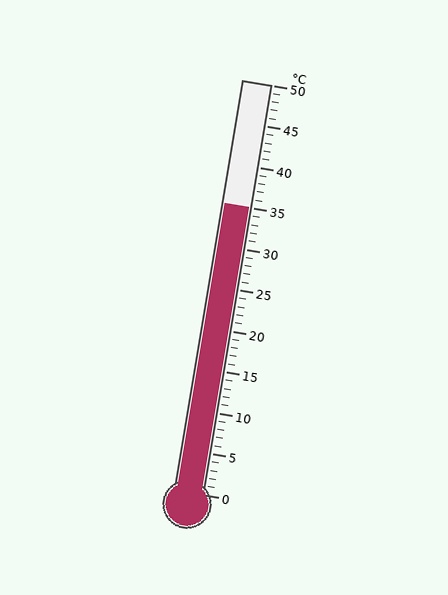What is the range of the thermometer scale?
The thermometer scale ranges from 0°C to 50°C.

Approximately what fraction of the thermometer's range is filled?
The thermometer is filled to approximately 70% of its range.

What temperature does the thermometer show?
The thermometer shows approximately 35°C.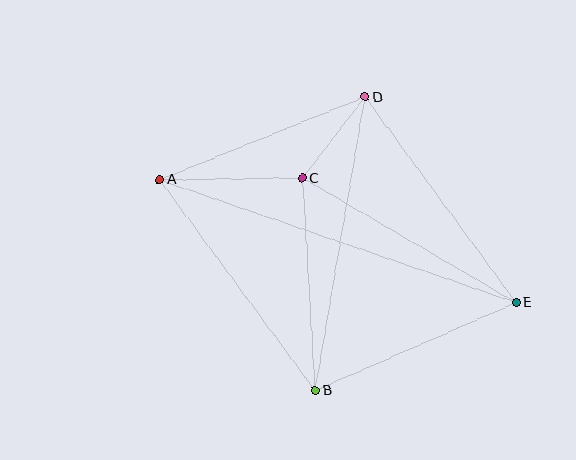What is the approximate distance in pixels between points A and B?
The distance between A and B is approximately 262 pixels.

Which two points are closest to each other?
Points C and D are closest to each other.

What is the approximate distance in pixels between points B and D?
The distance between B and D is approximately 298 pixels.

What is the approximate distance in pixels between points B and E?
The distance between B and E is approximately 219 pixels.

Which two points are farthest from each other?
Points A and E are farthest from each other.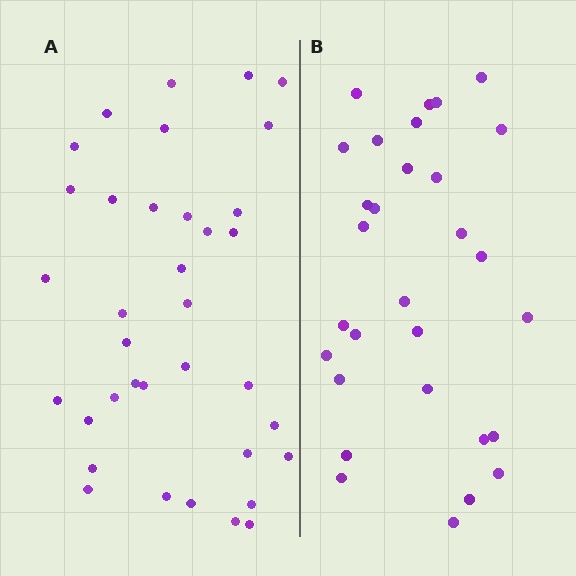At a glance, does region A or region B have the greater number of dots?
Region A (the left region) has more dots.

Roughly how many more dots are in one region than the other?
Region A has about 6 more dots than region B.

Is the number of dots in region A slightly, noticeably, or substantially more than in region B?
Region A has only slightly more — the two regions are fairly close. The ratio is roughly 1.2 to 1.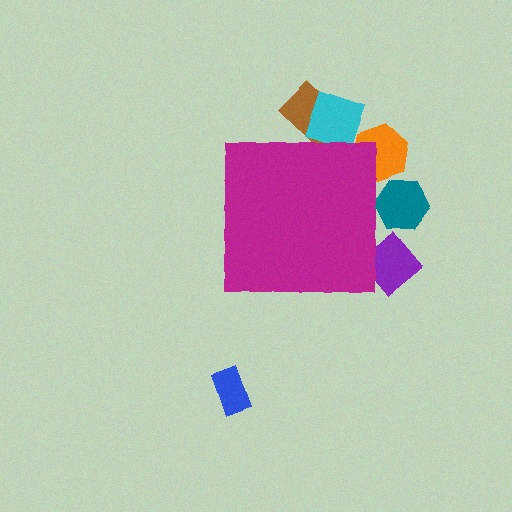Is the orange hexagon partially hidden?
Yes, the orange hexagon is partially hidden behind the magenta square.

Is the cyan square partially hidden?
Yes, the cyan square is partially hidden behind the magenta square.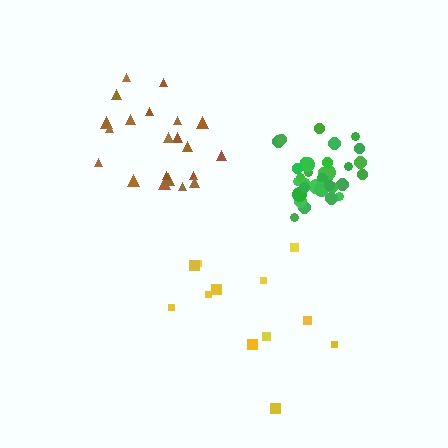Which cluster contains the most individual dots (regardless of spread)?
Green (35).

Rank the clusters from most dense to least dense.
green, brown, yellow.